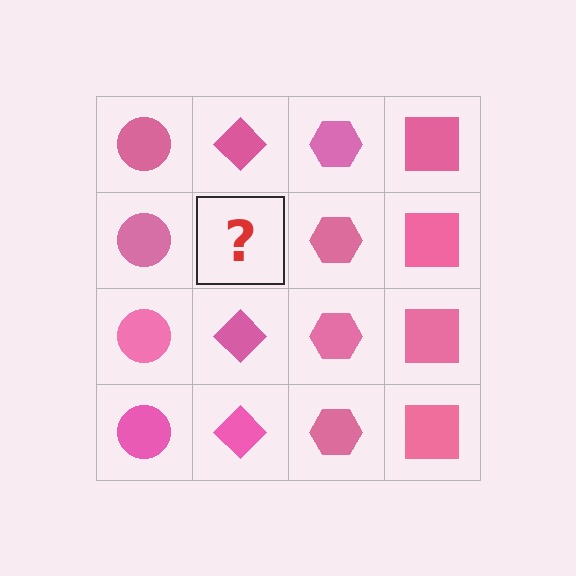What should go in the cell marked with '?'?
The missing cell should contain a pink diamond.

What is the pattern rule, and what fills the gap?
The rule is that each column has a consistent shape. The gap should be filled with a pink diamond.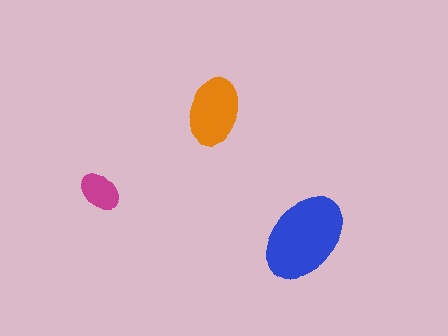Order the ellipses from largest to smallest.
the blue one, the orange one, the magenta one.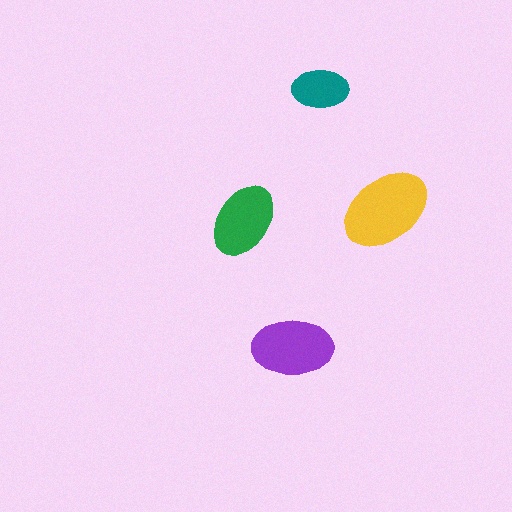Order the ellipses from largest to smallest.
the yellow one, the purple one, the green one, the teal one.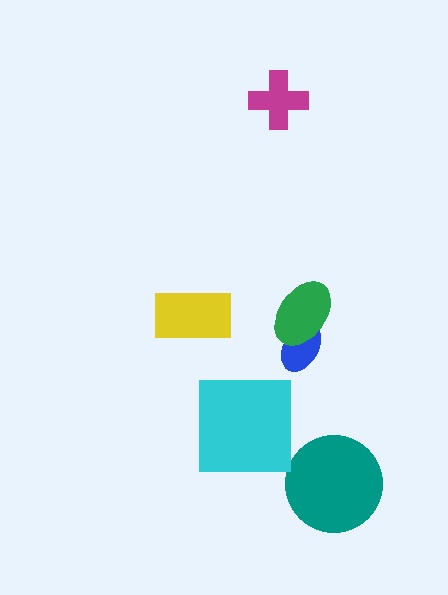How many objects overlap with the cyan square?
0 objects overlap with the cyan square.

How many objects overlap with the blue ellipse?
1 object overlaps with the blue ellipse.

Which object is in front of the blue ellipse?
The green ellipse is in front of the blue ellipse.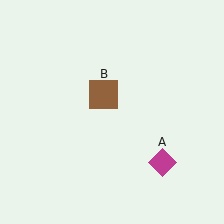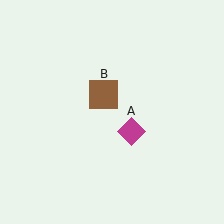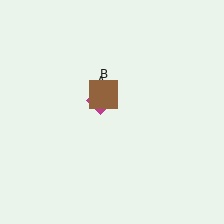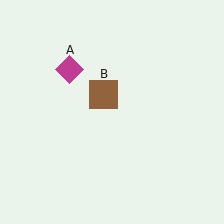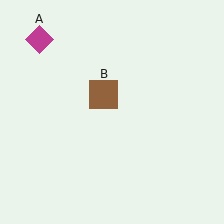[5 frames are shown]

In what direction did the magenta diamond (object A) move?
The magenta diamond (object A) moved up and to the left.